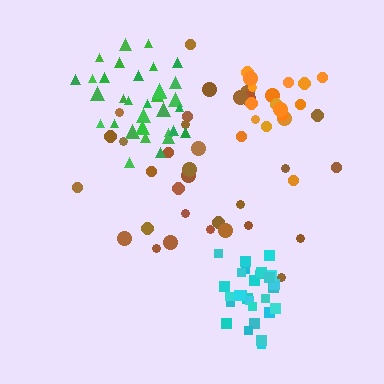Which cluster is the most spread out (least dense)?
Brown.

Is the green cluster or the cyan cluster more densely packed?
Cyan.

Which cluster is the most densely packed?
Cyan.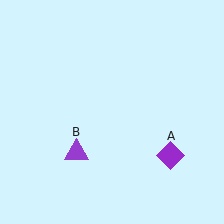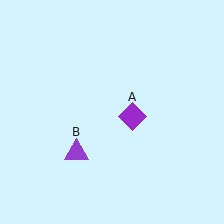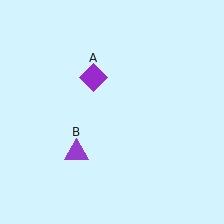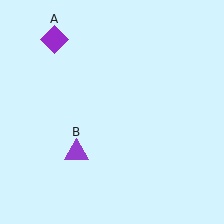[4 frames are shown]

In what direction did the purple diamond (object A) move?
The purple diamond (object A) moved up and to the left.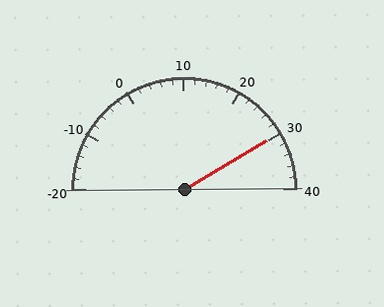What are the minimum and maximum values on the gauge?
The gauge ranges from -20 to 40.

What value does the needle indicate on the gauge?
The needle indicates approximately 30.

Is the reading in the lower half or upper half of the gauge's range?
The reading is in the upper half of the range (-20 to 40).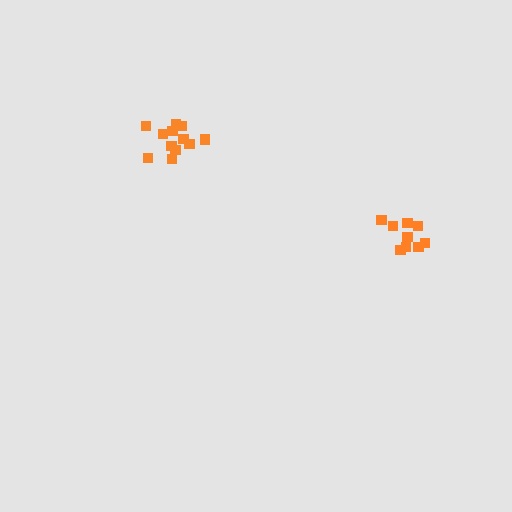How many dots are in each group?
Group 1: 9 dots, Group 2: 12 dots (21 total).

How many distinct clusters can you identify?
There are 2 distinct clusters.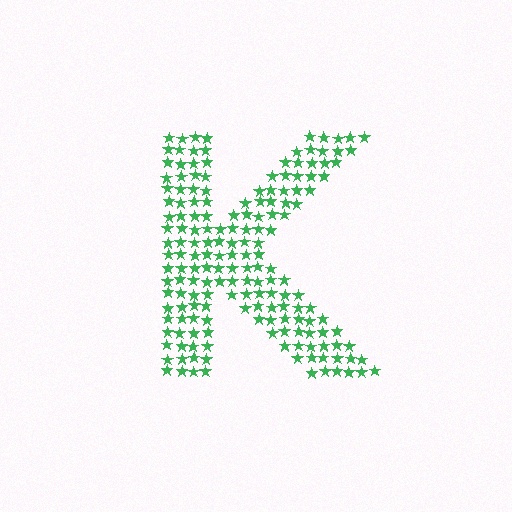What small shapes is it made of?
It is made of small stars.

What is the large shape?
The large shape is the letter K.